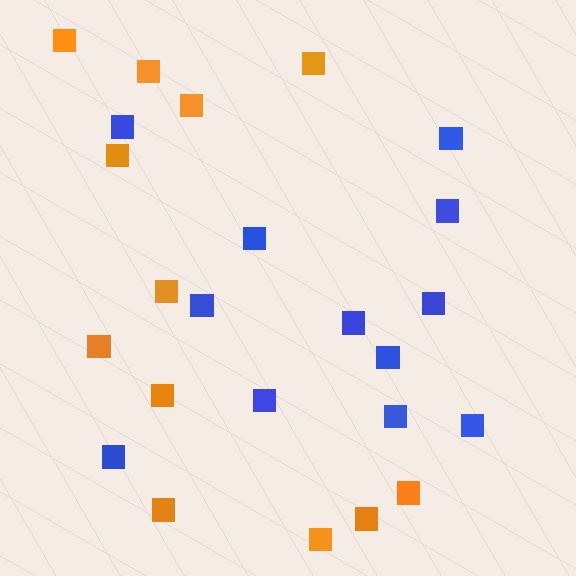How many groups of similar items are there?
There are 2 groups: one group of blue squares (12) and one group of orange squares (12).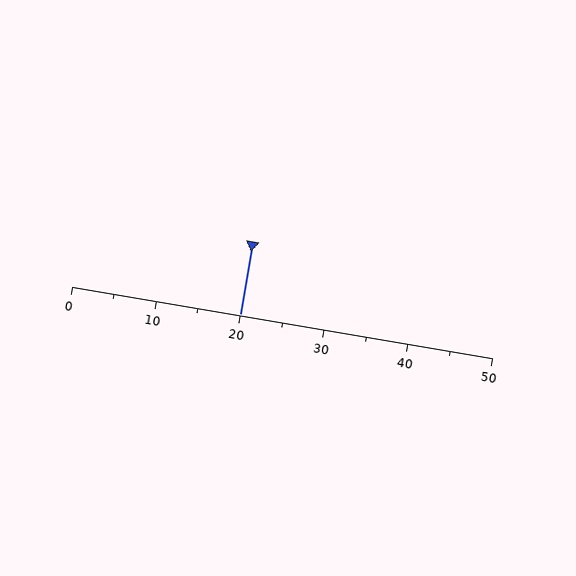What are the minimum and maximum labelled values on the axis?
The axis runs from 0 to 50.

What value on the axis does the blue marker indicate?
The marker indicates approximately 20.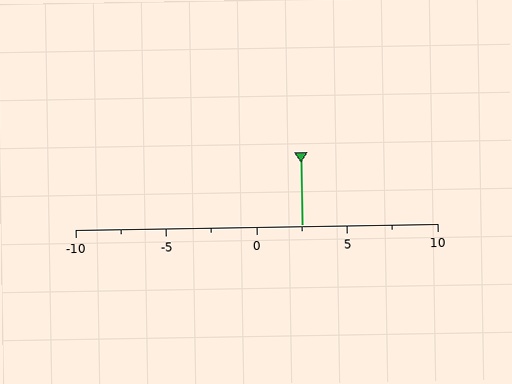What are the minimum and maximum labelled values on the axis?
The axis runs from -10 to 10.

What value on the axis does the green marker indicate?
The marker indicates approximately 2.5.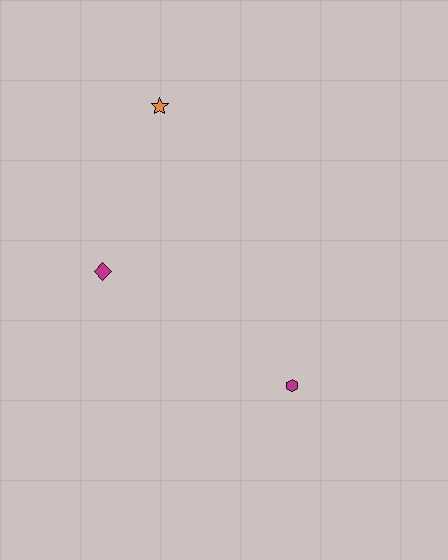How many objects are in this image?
There are 3 objects.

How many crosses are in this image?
There are no crosses.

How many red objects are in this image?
There are no red objects.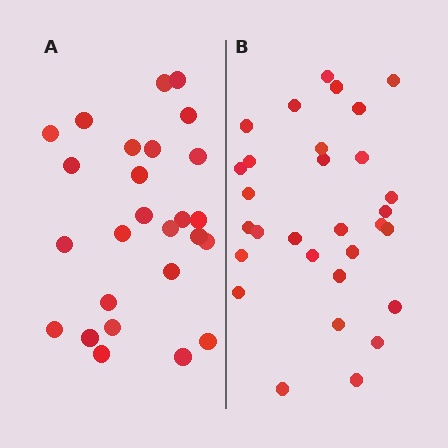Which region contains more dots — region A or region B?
Region B (the right region) has more dots.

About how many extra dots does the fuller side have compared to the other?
Region B has about 4 more dots than region A.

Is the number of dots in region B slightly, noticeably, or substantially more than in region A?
Region B has only slightly more — the two regions are fairly close. The ratio is roughly 1.2 to 1.